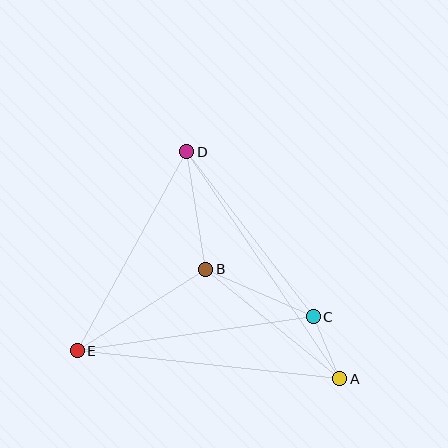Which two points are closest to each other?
Points A and C are closest to each other.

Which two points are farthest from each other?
Points A and D are farthest from each other.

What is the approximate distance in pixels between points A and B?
The distance between A and B is approximately 173 pixels.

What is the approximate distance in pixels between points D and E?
The distance between D and E is approximately 227 pixels.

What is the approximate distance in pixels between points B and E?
The distance between B and E is approximately 152 pixels.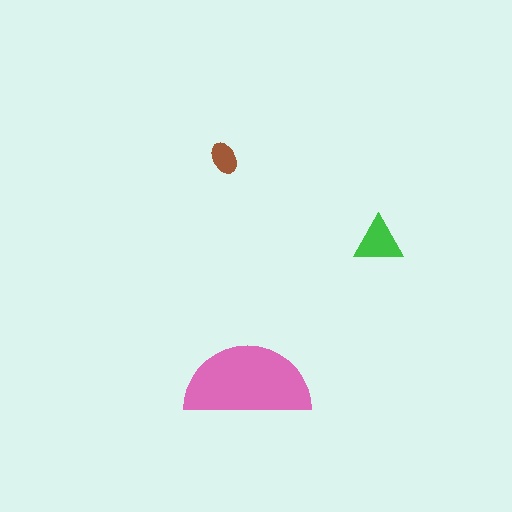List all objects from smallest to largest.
The brown ellipse, the green triangle, the pink semicircle.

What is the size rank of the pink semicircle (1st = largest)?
1st.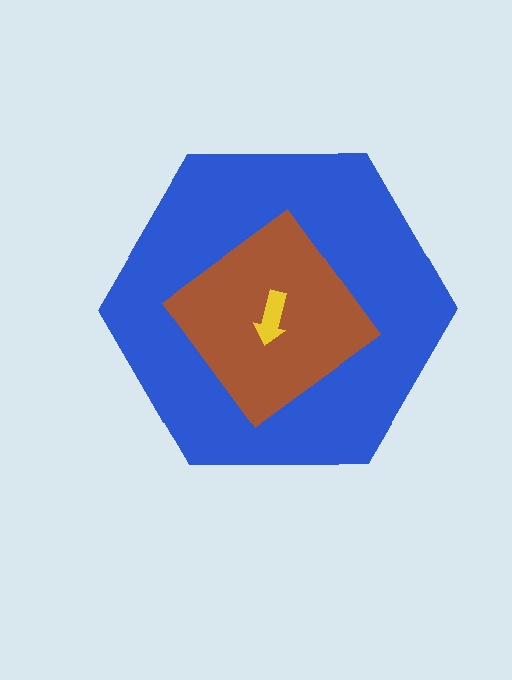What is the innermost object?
The yellow arrow.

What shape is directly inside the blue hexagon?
The brown diamond.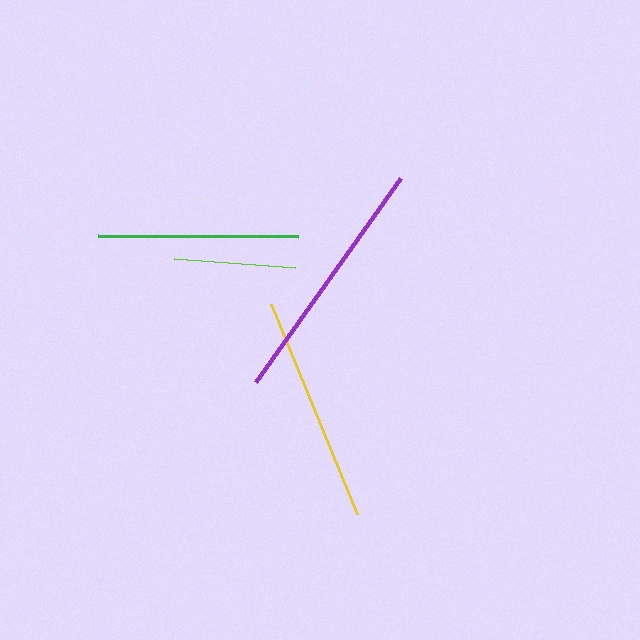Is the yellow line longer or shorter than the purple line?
The purple line is longer than the yellow line.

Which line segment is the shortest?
The lime line is the shortest at approximately 122 pixels.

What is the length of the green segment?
The green segment is approximately 200 pixels long.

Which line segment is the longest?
The purple line is the longest at approximately 250 pixels.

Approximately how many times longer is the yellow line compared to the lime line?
The yellow line is approximately 1.9 times the length of the lime line.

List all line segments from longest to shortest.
From longest to shortest: purple, yellow, green, lime.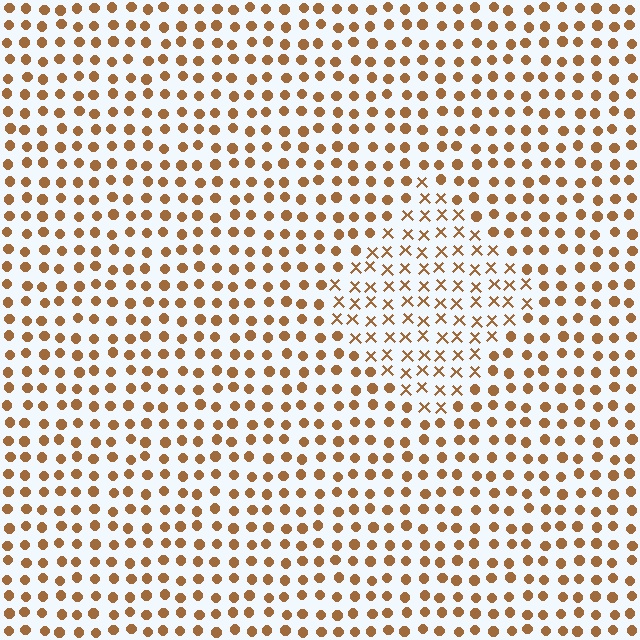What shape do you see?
I see a diamond.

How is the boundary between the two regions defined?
The boundary is defined by a change in element shape: X marks inside vs. circles outside. All elements share the same color and spacing.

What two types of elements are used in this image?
The image uses X marks inside the diamond region and circles outside it.